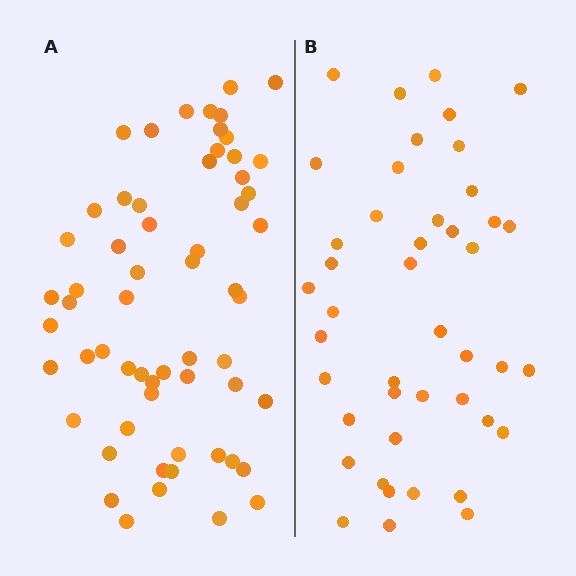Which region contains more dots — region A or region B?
Region A (the left region) has more dots.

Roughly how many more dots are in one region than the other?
Region A has approximately 15 more dots than region B.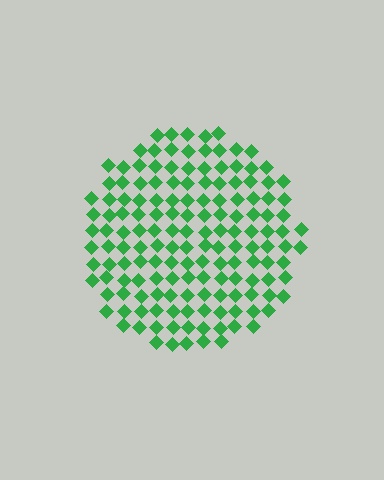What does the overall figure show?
The overall figure shows a circle.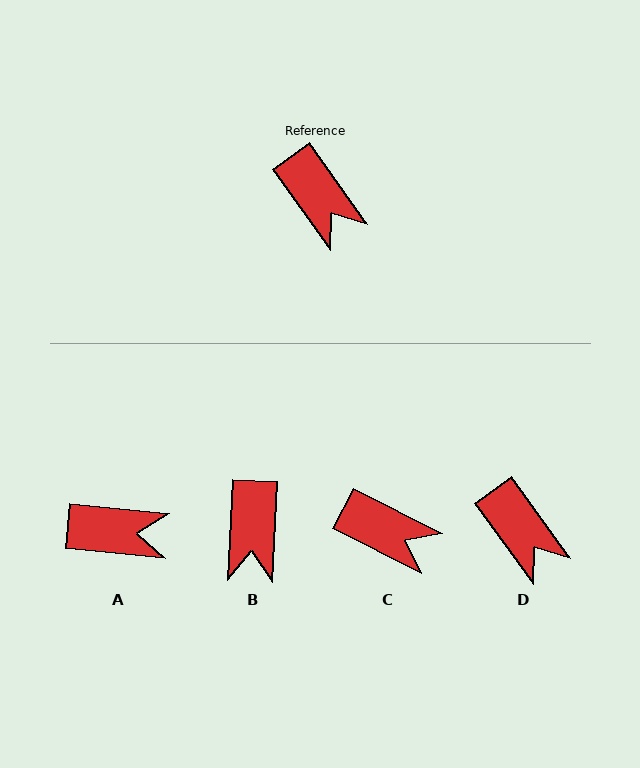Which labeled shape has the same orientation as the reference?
D.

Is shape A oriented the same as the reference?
No, it is off by about 48 degrees.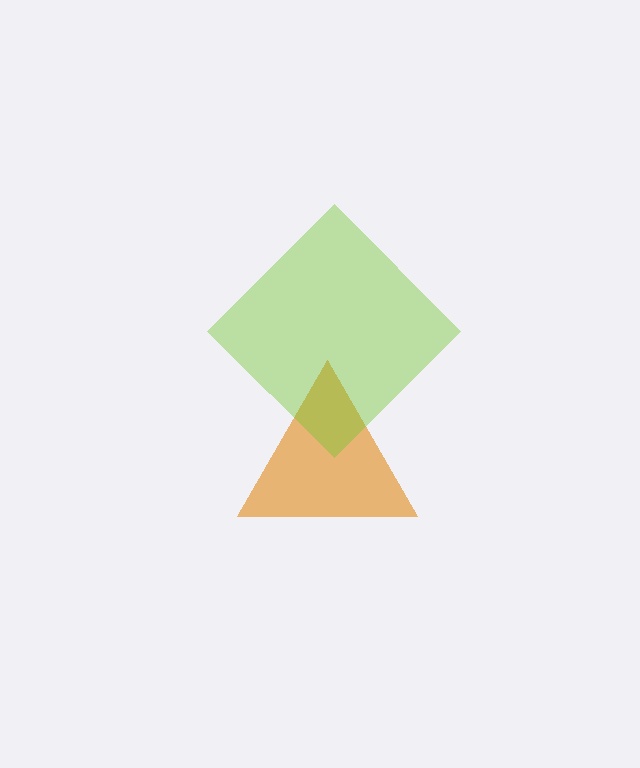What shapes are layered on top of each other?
The layered shapes are: an orange triangle, a lime diamond.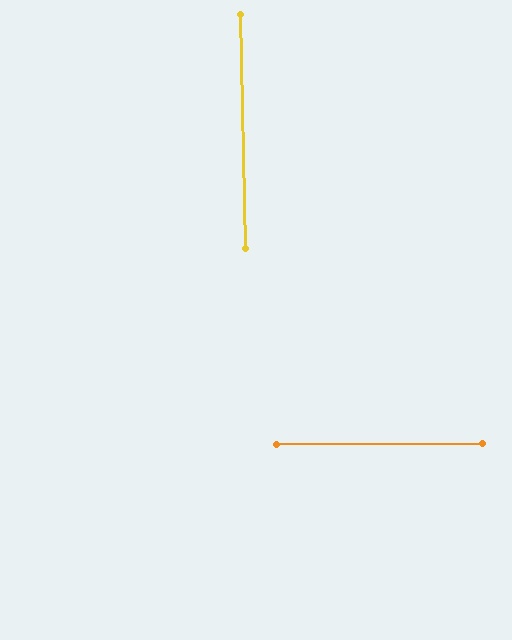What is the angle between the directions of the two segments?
Approximately 89 degrees.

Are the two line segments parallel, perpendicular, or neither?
Perpendicular — they meet at approximately 89°.